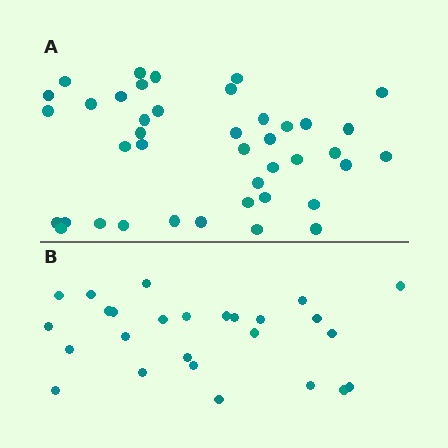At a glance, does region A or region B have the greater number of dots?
Region A (the top region) has more dots.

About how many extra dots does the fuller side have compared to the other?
Region A has approximately 15 more dots than region B.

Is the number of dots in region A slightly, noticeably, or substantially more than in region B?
Region A has substantially more. The ratio is roughly 1.6 to 1.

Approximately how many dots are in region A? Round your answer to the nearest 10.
About 40 dots. (The exact count is 41, which rounds to 40.)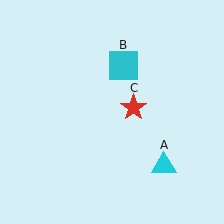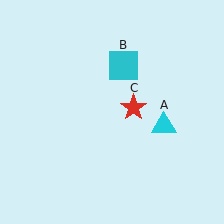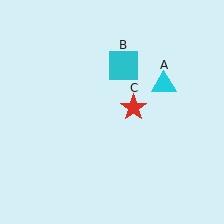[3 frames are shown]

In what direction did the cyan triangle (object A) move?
The cyan triangle (object A) moved up.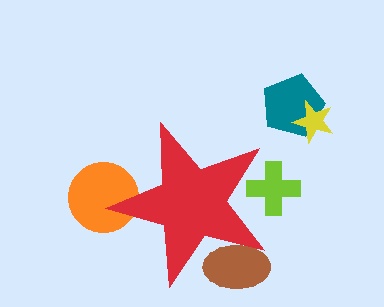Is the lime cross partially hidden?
Yes, the lime cross is partially hidden behind the red star.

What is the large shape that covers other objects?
A red star.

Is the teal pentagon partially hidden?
No, the teal pentagon is fully visible.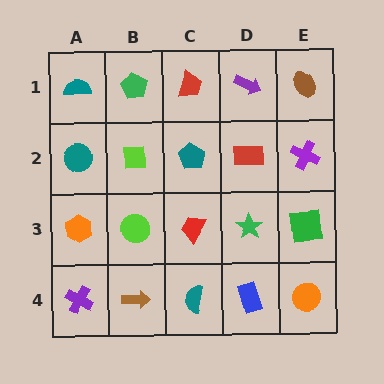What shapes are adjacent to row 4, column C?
A red trapezoid (row 3, column C), a brown arrow (row 4, column B), a blue rectangle (row 4, column D).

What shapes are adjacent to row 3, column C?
A teal pentagon (row 2, column C), a teal semicircle (row 4, column C), a lime circle (row 3, column B), a green star (row 3, column D).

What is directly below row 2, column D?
A green star.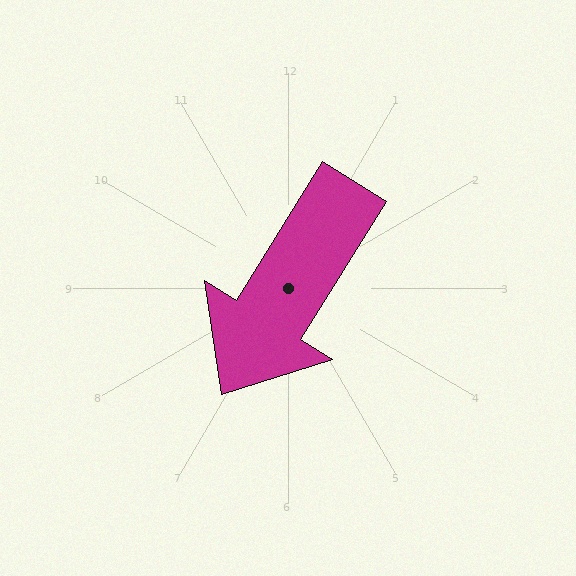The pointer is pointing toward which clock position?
Roughly 7 o'clock.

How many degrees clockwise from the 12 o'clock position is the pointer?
Approximately 212 degrees.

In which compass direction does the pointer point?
Southwest.